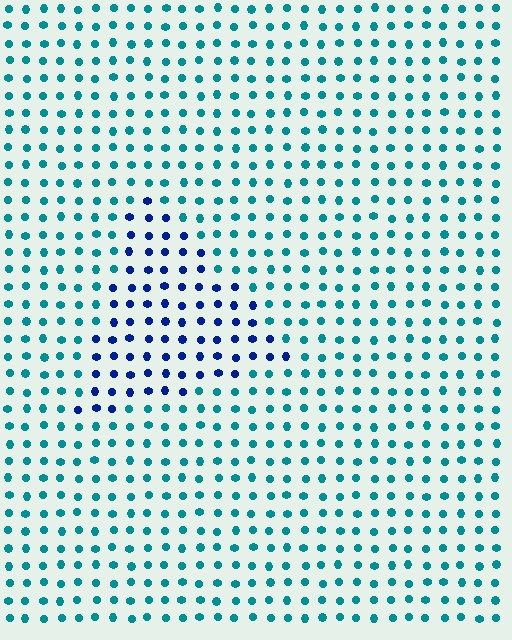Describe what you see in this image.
The image is filled with small teal elements in a uniform arrangement. A triangle-shaped region is visible where the elements are tinted to a slightly different hue, forming a subtle color boundary.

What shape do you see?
I see a triangle.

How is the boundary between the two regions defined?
The boundary is defined purely by a slight shift in hue (about 46 degrees). Spacing, size, and orientation are identical on both sides.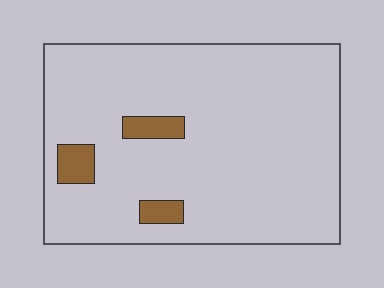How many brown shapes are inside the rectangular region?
3.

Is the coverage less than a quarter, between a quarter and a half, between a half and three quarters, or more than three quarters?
Less than a quarter.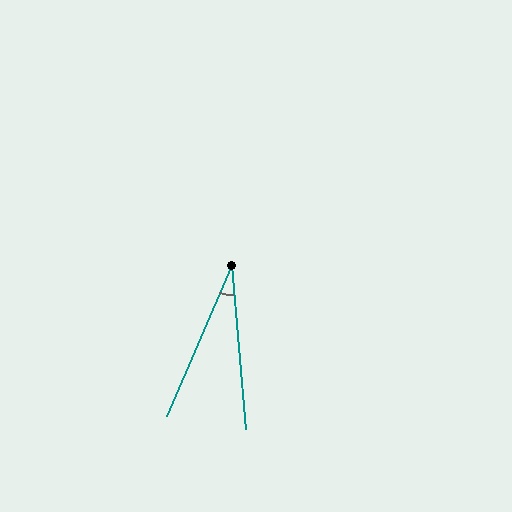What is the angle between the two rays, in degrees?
Approximately 28 degrees.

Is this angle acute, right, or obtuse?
It is acute.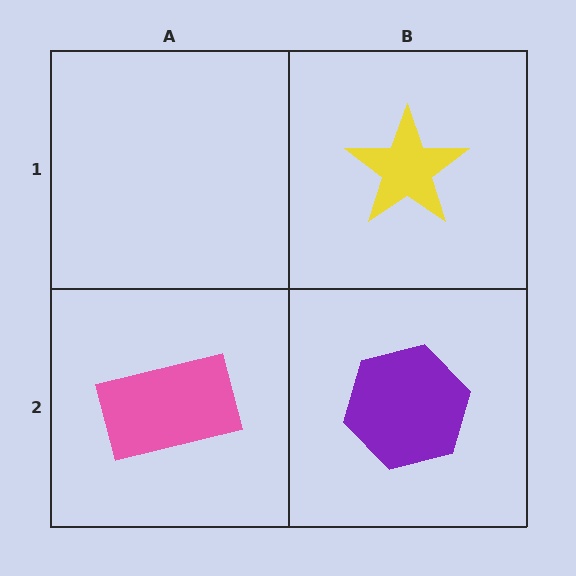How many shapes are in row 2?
2 shapes.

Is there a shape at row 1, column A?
No, that cell is empty.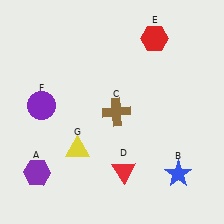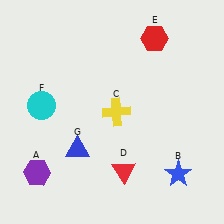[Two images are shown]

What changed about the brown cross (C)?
In Image 1, C is brown. In Image 2, it changed to yellow.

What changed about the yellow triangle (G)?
In Image 1, G is yellow. In Image 2, it changed to blue.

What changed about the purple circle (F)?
In Image 1, F is purple. In Image 2, it changed to cyan.